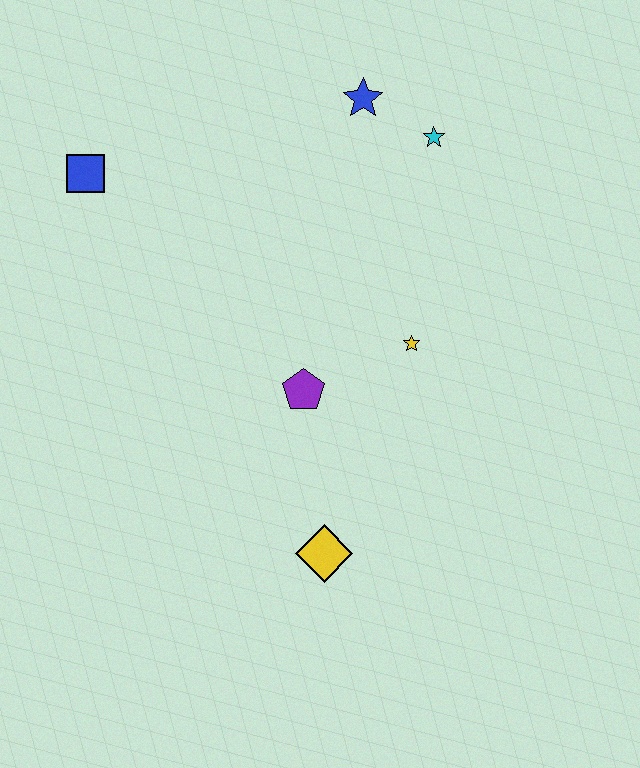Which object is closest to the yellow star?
The purple pentagon is closest to the yellow star.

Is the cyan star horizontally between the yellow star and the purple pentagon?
No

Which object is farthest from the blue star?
The yellow diamond is farthest from the blue star.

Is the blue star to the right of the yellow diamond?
Yes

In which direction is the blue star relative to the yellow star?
The blue star is above the yellow star.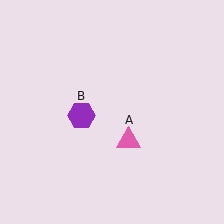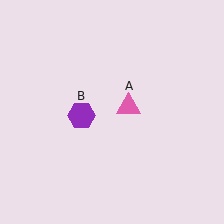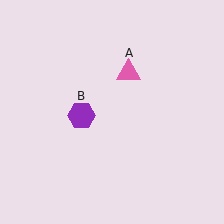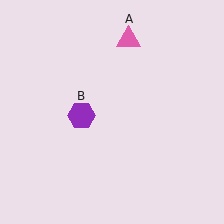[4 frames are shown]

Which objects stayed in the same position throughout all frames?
Purple hexagon (object B) remained stationary.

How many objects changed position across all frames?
1 object changed position: pink triangle (object A).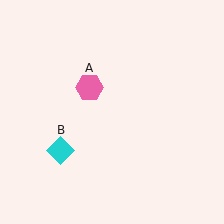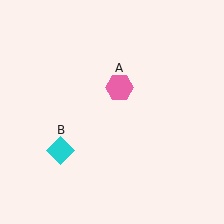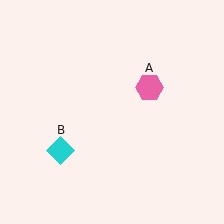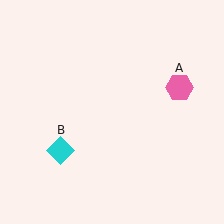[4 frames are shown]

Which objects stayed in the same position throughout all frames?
Cyan diamond (object B) remained stationary.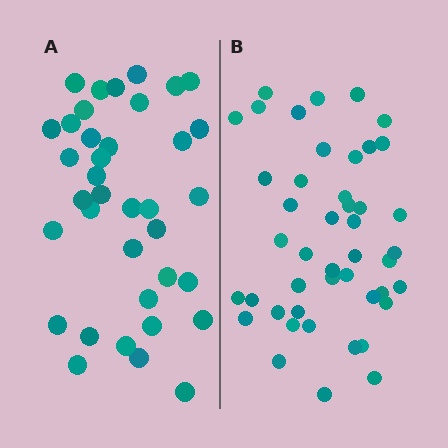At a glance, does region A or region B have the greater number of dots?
Region B (the right region) has more dots.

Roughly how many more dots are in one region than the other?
Region B has roughly 8 or so more dots than region A.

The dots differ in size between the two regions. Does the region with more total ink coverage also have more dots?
No. Region A has more total ink coverage because its dots are larger, but region B actually contains more individual dots. Total area can be misleading — the number of items is what matters here.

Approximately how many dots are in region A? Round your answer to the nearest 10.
About 40 dots. (The exact count is 37, which rounds to 40.)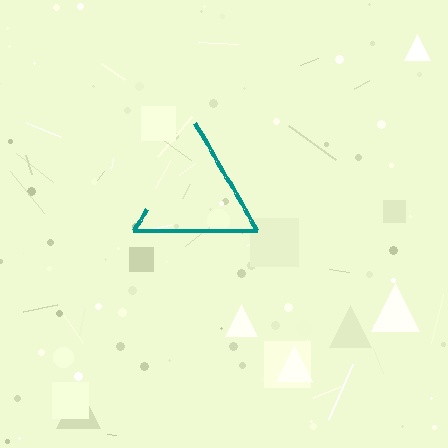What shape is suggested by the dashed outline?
The dashed outline suggests a triangle.